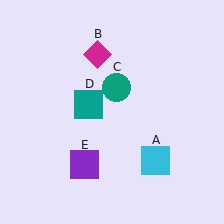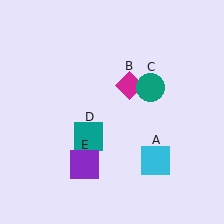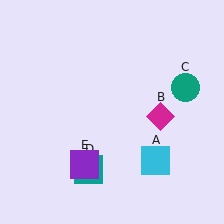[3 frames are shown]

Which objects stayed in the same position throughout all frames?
Cyan square (object A) and purple square (object E) remained stationary.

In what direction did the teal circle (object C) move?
The teal circle (object C) moved right.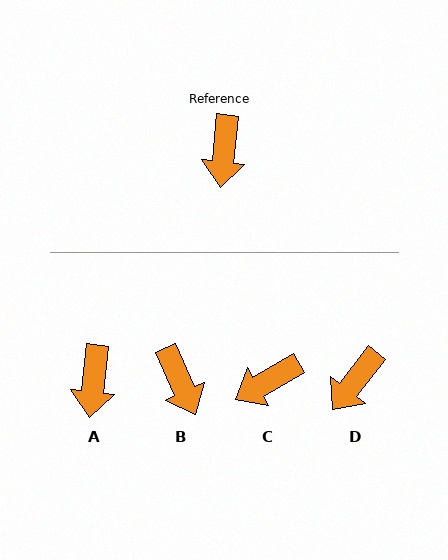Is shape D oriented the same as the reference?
No, it is off by about 32 degrees.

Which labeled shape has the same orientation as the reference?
A.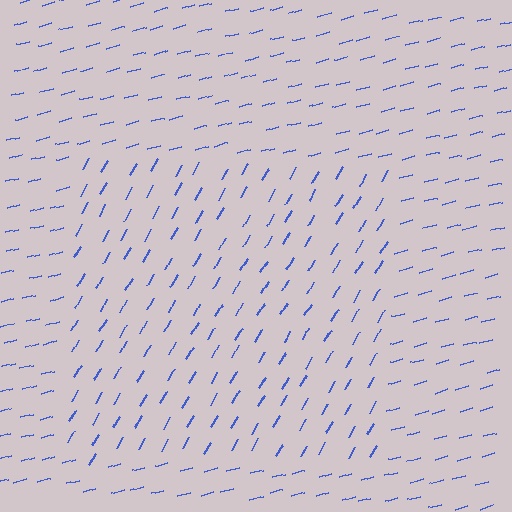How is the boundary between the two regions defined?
The boundary is defined purely by a change in line orientation (approximately 45 degrees difference). All lines are the same color and thickness.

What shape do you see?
I see a rectangle.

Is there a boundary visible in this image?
Yes, there is a texture boundary formed by a change in line orientation.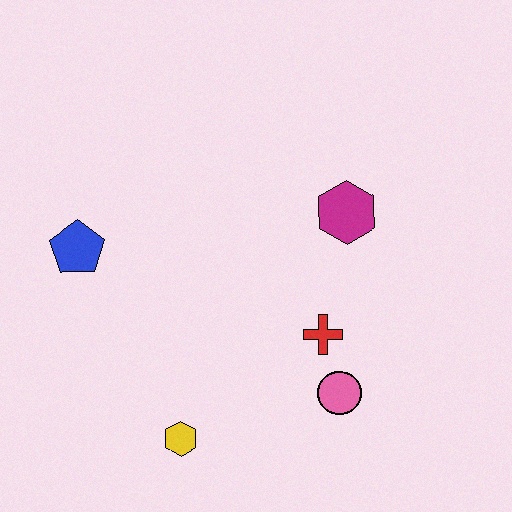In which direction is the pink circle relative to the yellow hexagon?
The pink circle is to the right of the yellow hexagon.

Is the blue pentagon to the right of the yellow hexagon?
No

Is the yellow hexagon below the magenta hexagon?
Yes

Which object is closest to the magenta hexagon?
The red cross is closest to the magenta hexagon.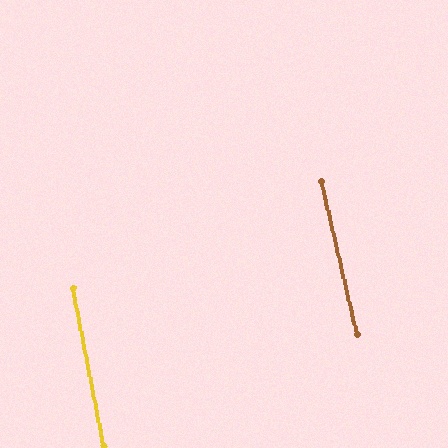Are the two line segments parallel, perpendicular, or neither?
Parallel — their directions differ by only 1.8°.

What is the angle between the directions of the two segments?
Approximately 2 degrees.